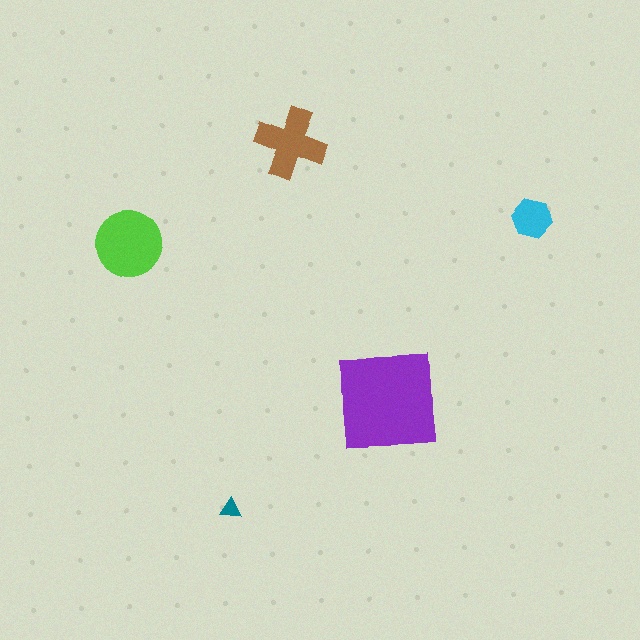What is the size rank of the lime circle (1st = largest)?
2nd.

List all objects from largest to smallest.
The purple square, the lime circle, the brown cross, the cyan hexagon, the teal triangle.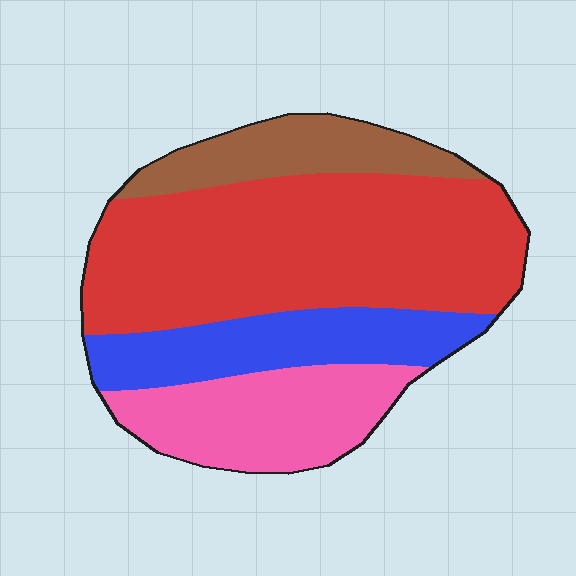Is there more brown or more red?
Red.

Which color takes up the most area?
Red, at roughly 50%.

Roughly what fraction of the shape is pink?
Pink covers about 20% of the shape.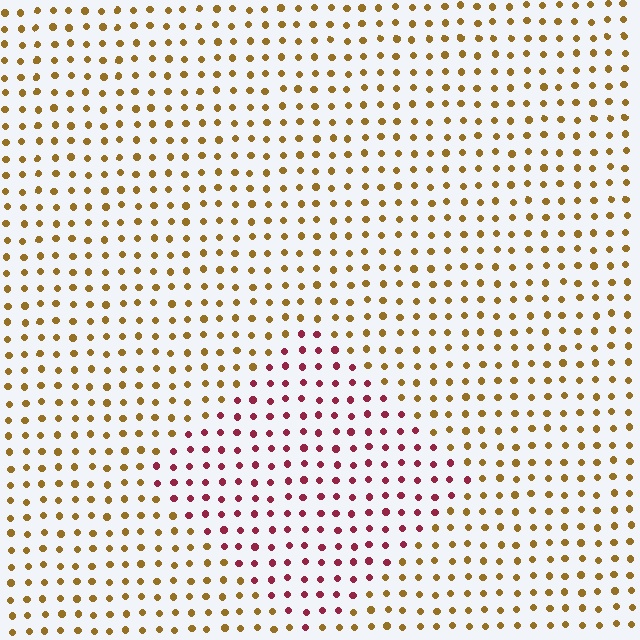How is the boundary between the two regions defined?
The boundary is defined purely by a slight shift in hue (about 58 degrees). Spacing, size, and orientation are identical on both sides.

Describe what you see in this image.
The image is filled with small brown elements in a uniform arrangement. A diamond-shaped region is visible where the elements are tinted to a slightly different hue, forming a subtle color boundary.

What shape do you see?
I see a diamond.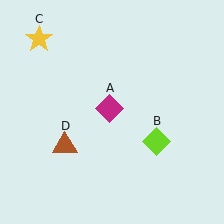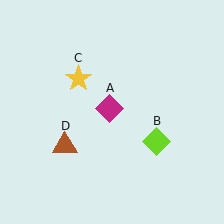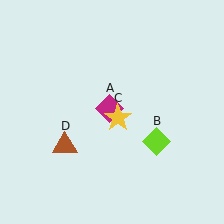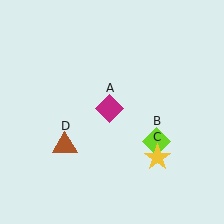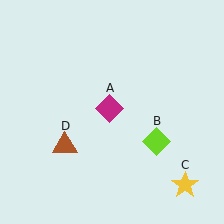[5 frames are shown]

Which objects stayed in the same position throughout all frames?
Magenta diamond (object A) and lime diamond (object B) and brown triangle (object D) remained stationary.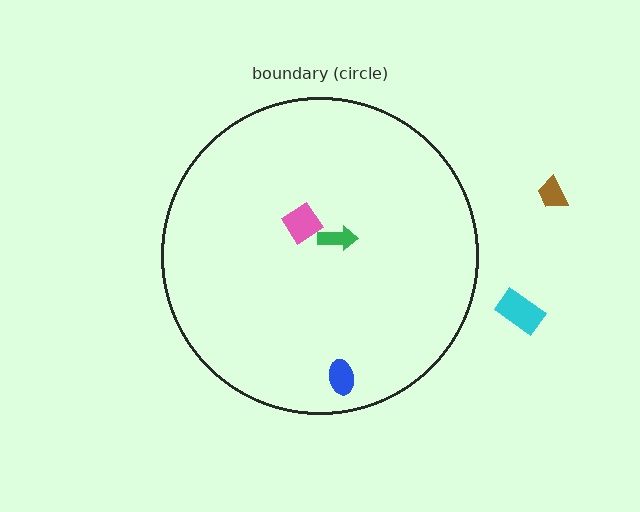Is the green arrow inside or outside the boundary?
Inside.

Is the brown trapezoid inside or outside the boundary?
Outside.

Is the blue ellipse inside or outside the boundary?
Inside.